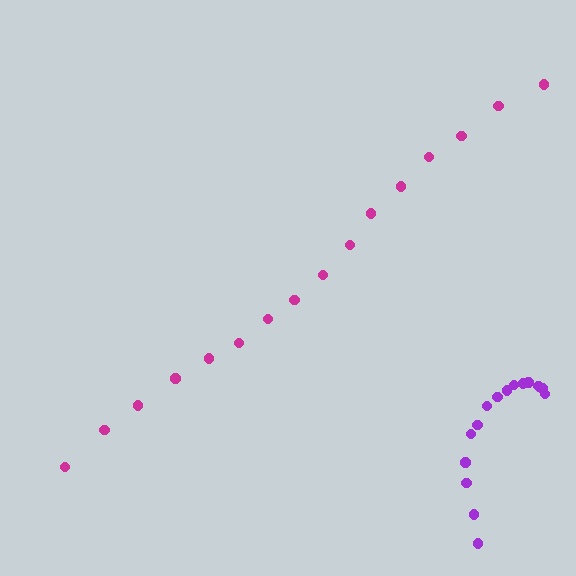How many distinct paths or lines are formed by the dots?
There are 2 distinct paths.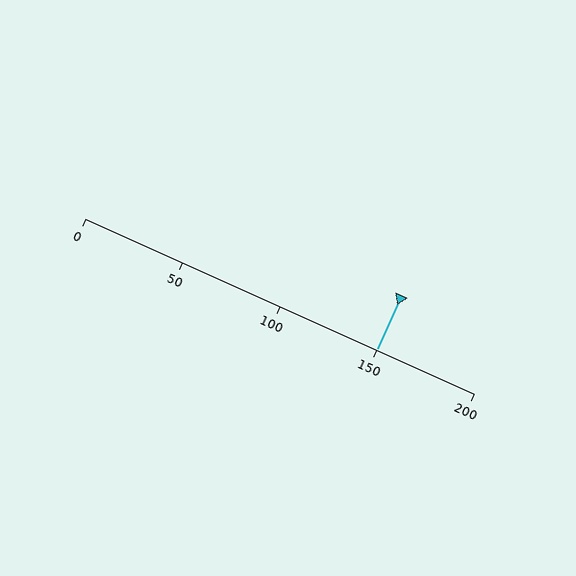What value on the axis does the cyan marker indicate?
The marker indicates approximately 150.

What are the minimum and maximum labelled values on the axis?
The axis runs from 0 to 200.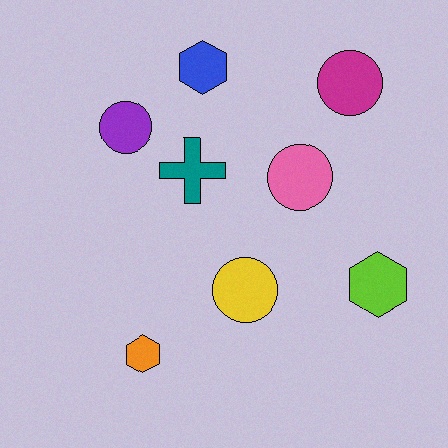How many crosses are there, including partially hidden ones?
There is 1 cross.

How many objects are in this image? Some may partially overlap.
There are 8 objects.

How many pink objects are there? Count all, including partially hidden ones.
There is 1 pink object.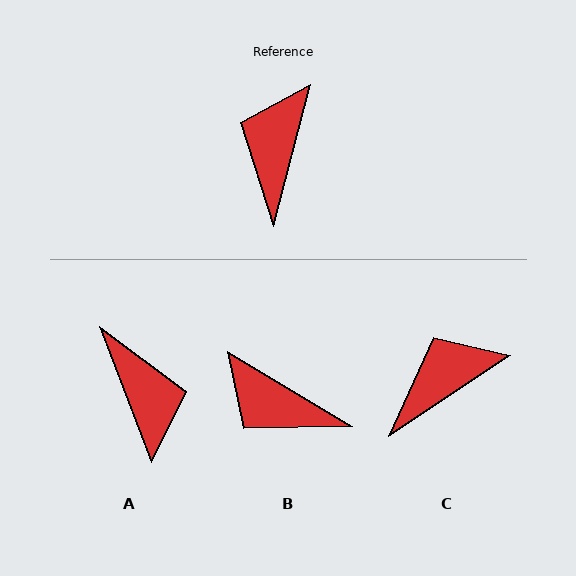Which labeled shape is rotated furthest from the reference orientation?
A, about 144 degrees away.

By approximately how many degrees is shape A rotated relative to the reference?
Approximately 144 degrees clockwise.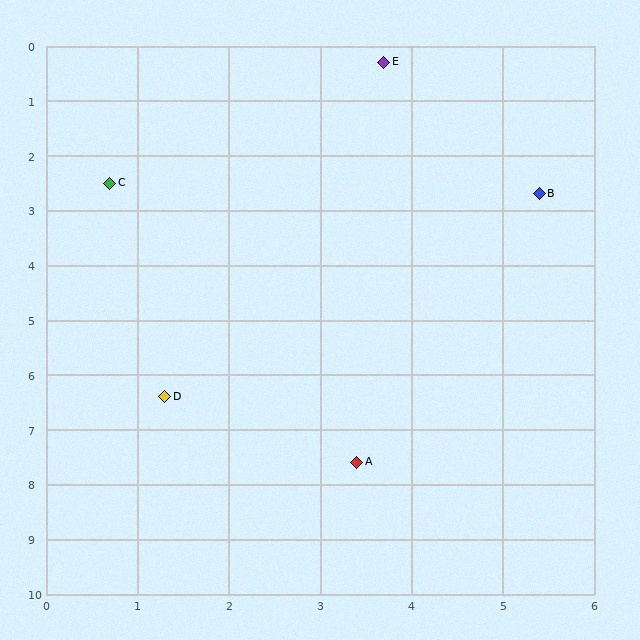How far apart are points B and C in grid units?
Points B and C are about 4.7 grid units apart.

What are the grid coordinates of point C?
Point C is at approximately (0.7, 2.5).